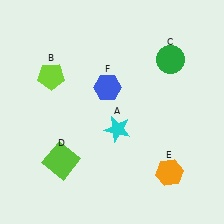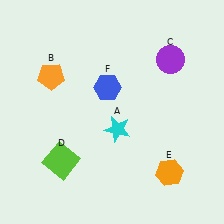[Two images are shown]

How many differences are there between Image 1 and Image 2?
There are 2 differences between the two images.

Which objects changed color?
B changed from lime to orange. C changed from green to purple.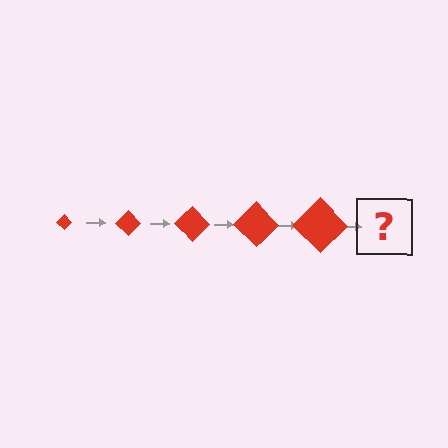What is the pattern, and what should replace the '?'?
The pattern is that the diamond gets progressively larger each step. The '?' should be a red diamond, larger than the previous one.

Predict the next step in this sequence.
The next step is a red diamond, larger than the previous one.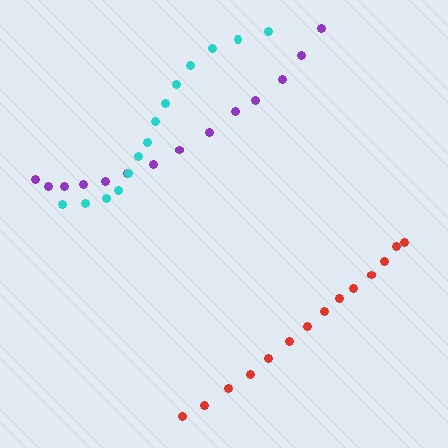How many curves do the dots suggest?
There are 3 distinct paths.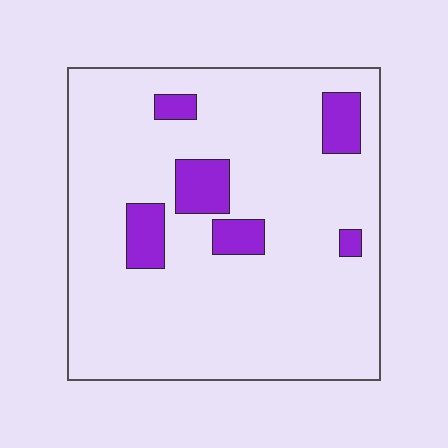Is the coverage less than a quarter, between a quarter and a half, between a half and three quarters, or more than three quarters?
Less than a quarter.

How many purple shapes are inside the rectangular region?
6.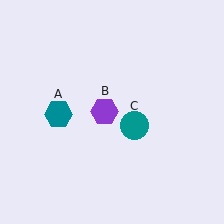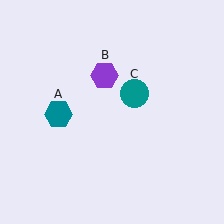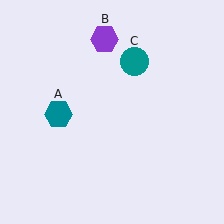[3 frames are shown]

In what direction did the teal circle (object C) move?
The teal circle (object C) moved up.